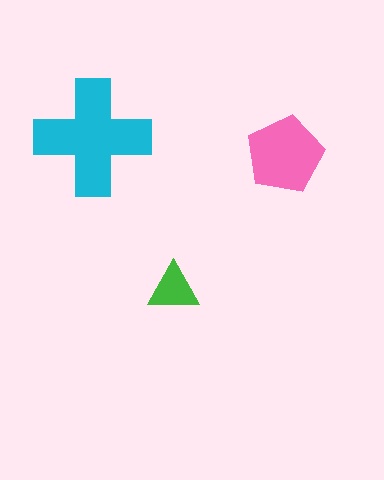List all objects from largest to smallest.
The cyan cross, the pink pentagon, the green triangle.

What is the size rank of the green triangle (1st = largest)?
3rd.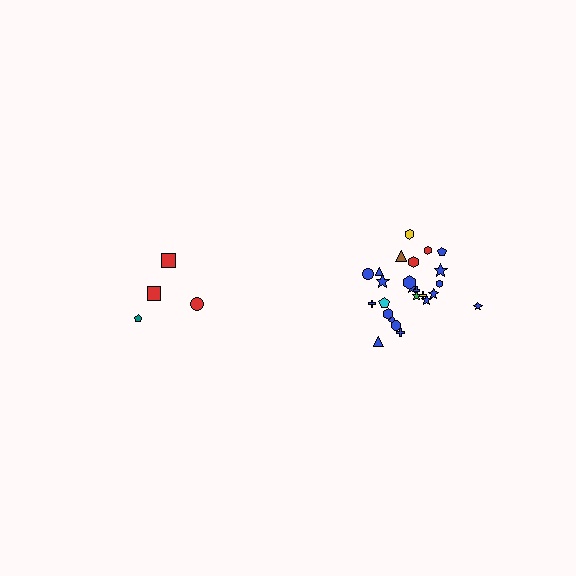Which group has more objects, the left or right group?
The right group.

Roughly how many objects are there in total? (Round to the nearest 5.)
Roughly 30 objects in total.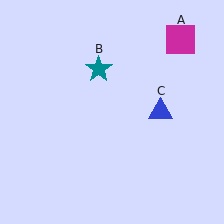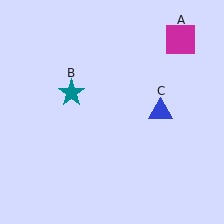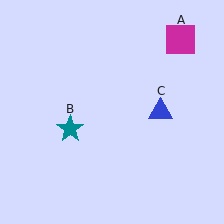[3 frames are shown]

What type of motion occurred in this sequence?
The teal star (object B) rotated counterclockwise around the center of the scene.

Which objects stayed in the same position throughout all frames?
Magenta square (object A) and blue triangle (object C) remained stationary.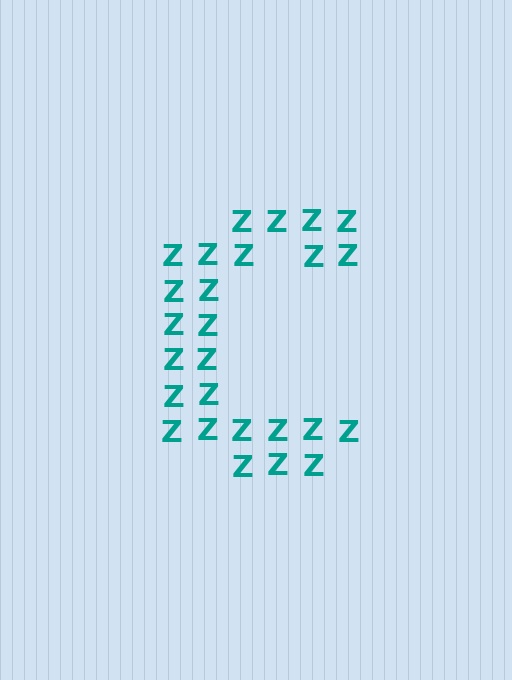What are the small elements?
The small elements are letter Z's.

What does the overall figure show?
The overall figure shows the letter C.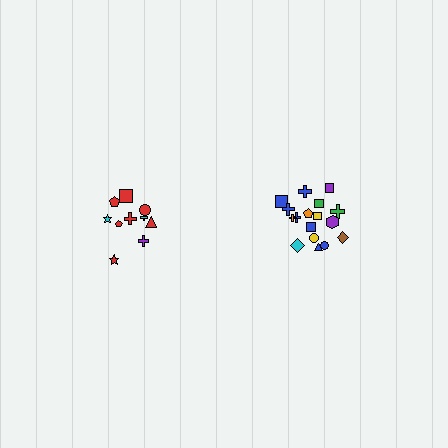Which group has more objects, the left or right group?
The right group.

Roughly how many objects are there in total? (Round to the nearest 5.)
Roughly 30 objects in total.